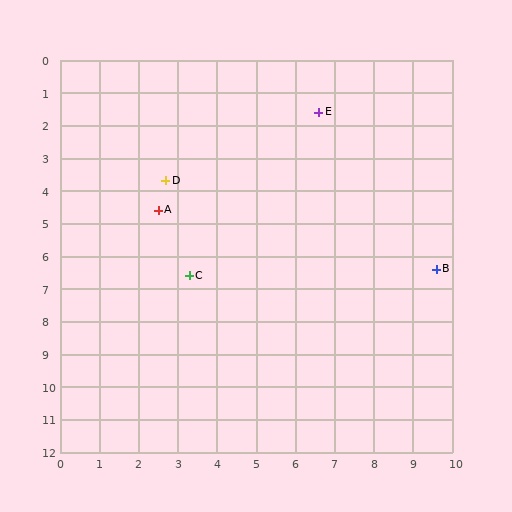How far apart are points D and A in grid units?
Points D and A are about 0.9 grid units apart.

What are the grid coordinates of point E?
Point E is at approximately (6.6, 1.6).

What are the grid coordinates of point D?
Point D is at approximately (2.7, 3.7).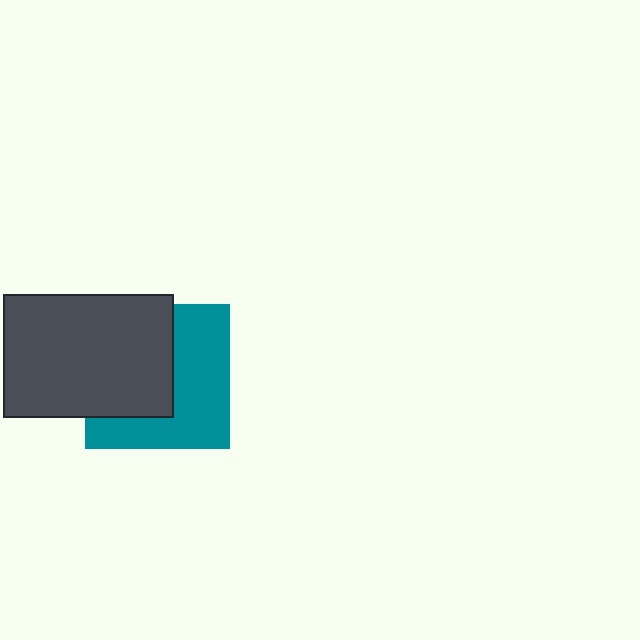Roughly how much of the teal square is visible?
About half of it is visible (roughly 52%).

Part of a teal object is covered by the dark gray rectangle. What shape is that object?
It is a square.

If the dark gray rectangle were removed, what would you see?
You would see the complete teal square.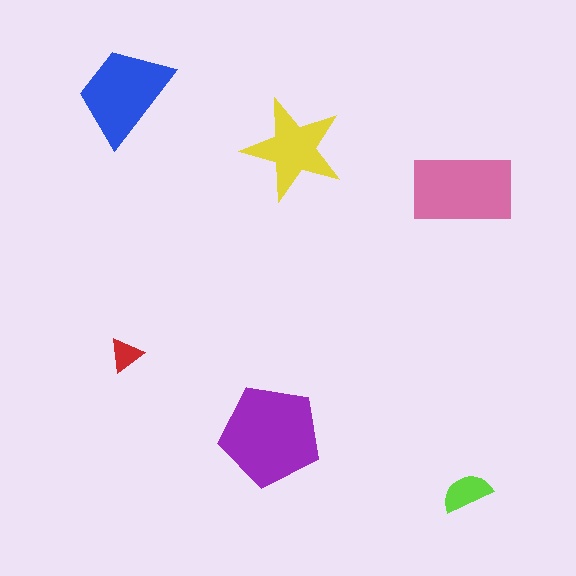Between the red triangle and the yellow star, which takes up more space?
The yellow star.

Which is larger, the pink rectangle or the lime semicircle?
The pink rectangle.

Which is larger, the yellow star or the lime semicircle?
The yellow star.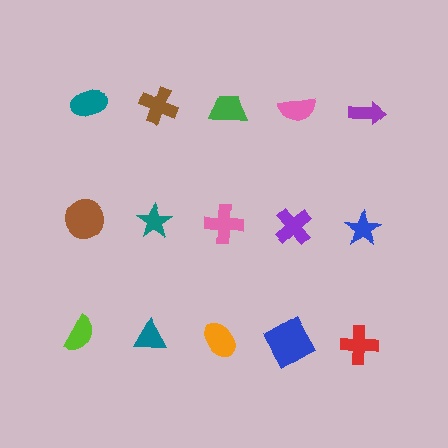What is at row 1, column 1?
A teal ellipse.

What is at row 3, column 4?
A blue square.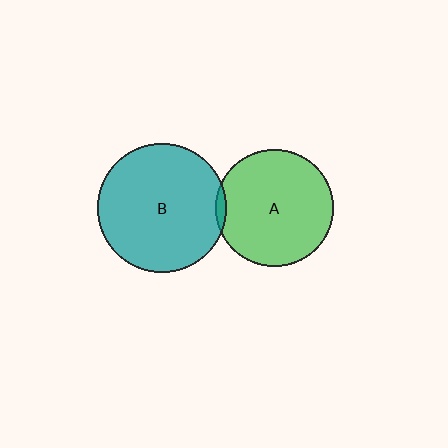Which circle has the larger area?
Circle B (teal).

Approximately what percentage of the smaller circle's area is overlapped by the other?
Approximately 5%.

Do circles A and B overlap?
Yes.